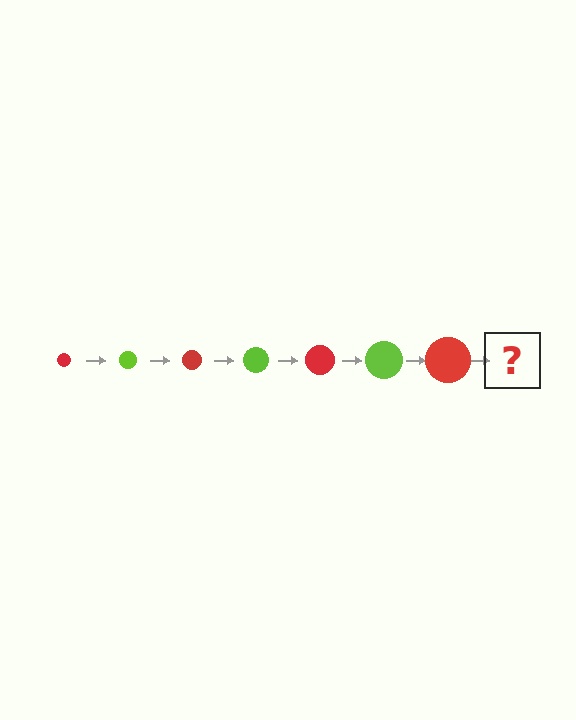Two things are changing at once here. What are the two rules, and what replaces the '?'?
The two rules are that the circle grows larger each step and the color cycles through red and lime. The '?' should be a lime circle, larger than the previous one.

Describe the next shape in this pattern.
It should be a lime circle, larger than the previous one.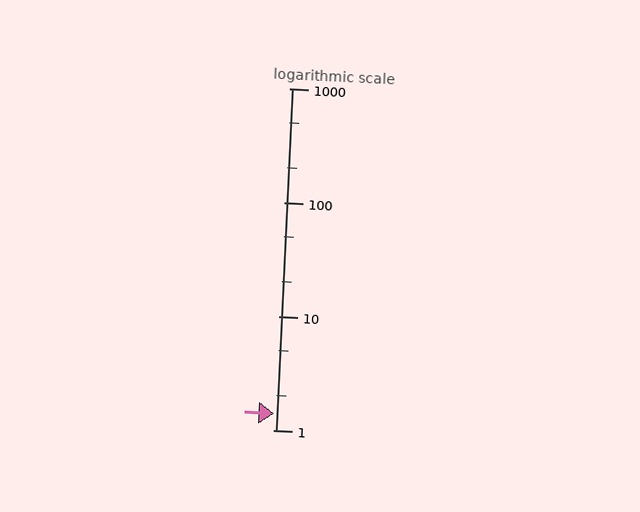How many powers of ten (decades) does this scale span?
The scale spans 3 decades, from 1 to 1000.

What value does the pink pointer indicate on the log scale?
The pointer indicates approximately 1.4.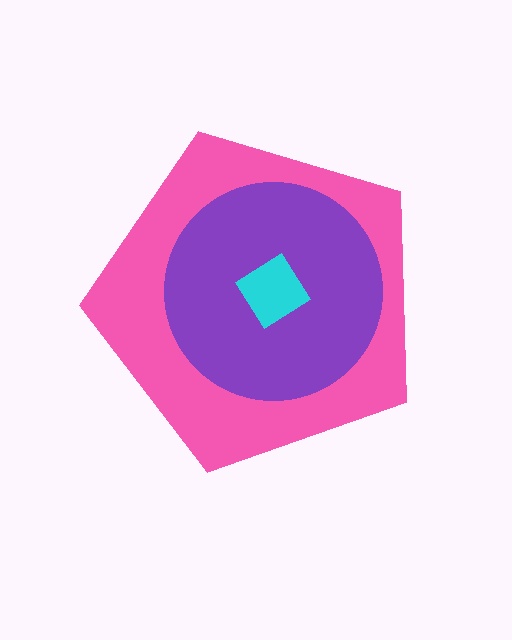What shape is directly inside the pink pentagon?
The purple circle.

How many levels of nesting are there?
3.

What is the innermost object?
The cyan diamond.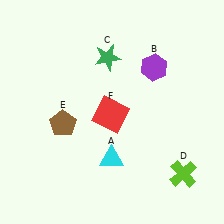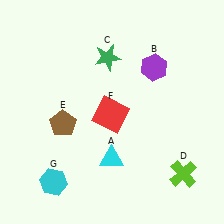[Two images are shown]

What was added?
A cyan hexagon (G) was added in Image 2.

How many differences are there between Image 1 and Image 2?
There is 1 difference between the two images.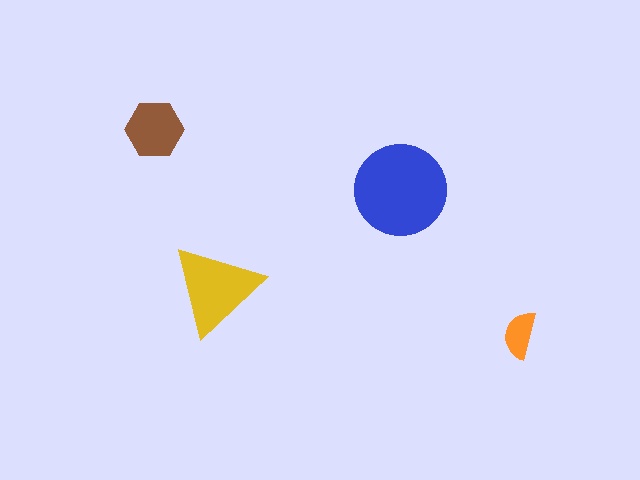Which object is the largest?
The blue circle.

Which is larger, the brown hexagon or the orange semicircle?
The brown hexagon.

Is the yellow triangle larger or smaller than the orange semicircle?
Larger.